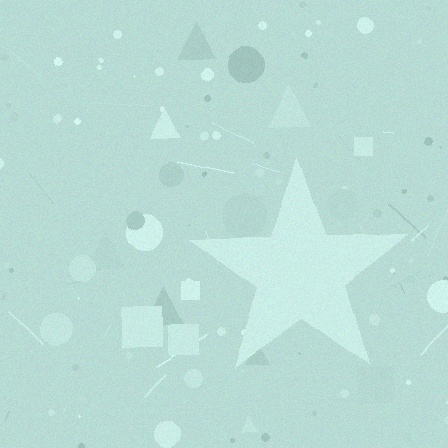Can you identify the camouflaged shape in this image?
The camouflaged shape is a star.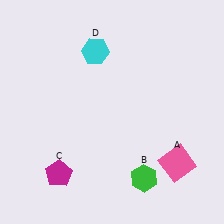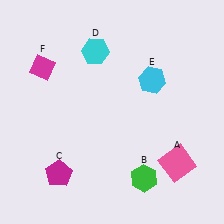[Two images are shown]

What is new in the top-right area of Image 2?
A cyan hexagon (E) was added in the top-right area of Image 2.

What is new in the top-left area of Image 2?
A magenta diamond (F) was added in the top-left area of Image 2.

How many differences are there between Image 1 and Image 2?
There are 2 differences between the two images.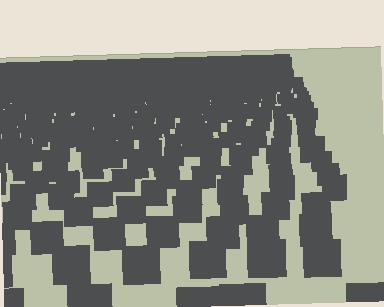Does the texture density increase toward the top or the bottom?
Density increases toward the top.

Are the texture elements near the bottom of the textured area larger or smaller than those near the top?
Larger. Near the bottom, elements are closer to the viewer and appear at a bigger on-screen size.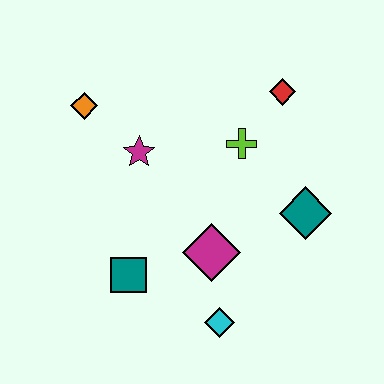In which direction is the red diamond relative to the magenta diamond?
The red diamond is above the magenta diamond.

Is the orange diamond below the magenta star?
No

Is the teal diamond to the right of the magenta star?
Yes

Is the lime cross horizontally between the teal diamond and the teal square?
Yes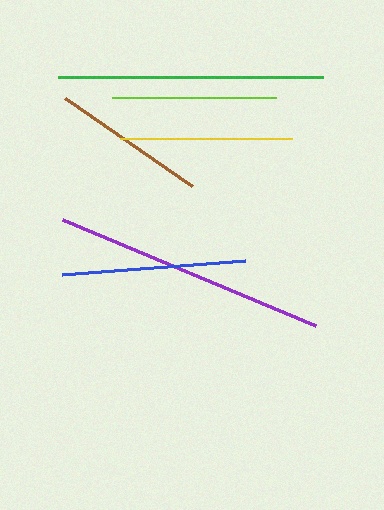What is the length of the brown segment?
The brown segment is approximately 155 pixels long.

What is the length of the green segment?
The green segment is approximately 265 pixels long.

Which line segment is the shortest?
The brown line is the shortest at approximately 155 pixels.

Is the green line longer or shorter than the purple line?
The purple line is longer than the green line.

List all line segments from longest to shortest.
From longest to shortest: purple, green, blue, yellow, lime, brown.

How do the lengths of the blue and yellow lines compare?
The blue and yellow lines are approximately the same length.